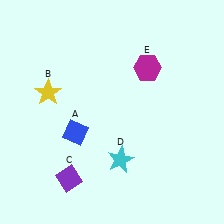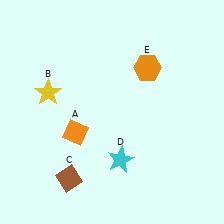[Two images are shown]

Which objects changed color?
A changed from blue to orange. C changed from purple to brown. E changed from magenta to orange.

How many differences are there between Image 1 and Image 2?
There are 3 differences between the two images.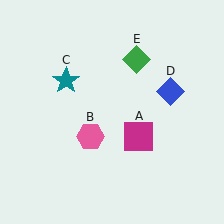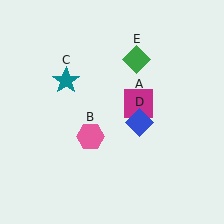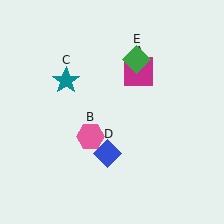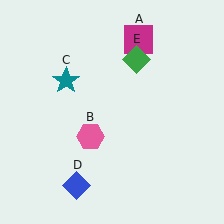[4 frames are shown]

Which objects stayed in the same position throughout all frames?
Pink hexagon (object B) and teal star (object C) and green diamond (object E) remained stationary.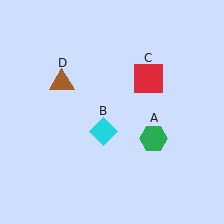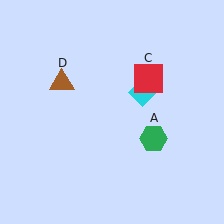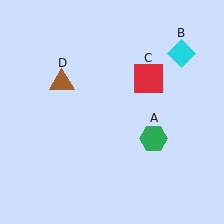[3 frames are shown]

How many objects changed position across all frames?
1 object changed position: cyan diamond (object B).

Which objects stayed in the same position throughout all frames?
Green hexagon (object A) and red square (object C) and brown triangle (object D) remained stationary.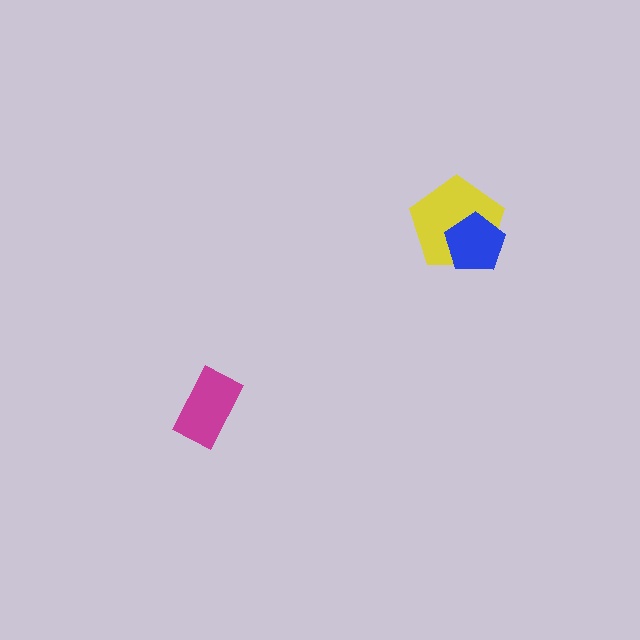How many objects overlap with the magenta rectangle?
0 objects overlap with the magenta rectangle.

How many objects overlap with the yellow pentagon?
1 object overlaps with the yellow pentagon.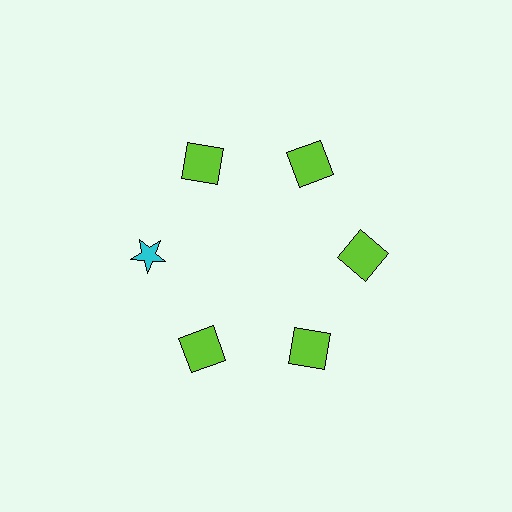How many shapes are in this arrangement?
There are 6 shapes arranged in a ring pattern.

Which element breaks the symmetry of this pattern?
The cyan star at roughly the 9 o'clock position breaks the symmetry. All other shapes are lime squares.